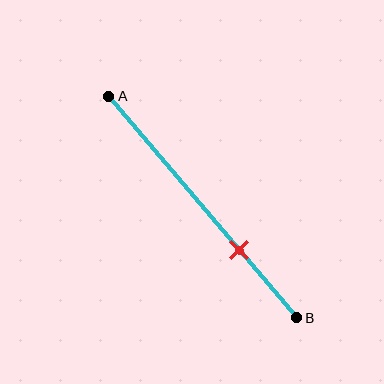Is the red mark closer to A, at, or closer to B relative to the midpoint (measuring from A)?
The red mark is closer to point B than the midpoint of segment AB.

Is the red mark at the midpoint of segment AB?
No, the mark is at about 70% from A, not at the 50% midpoint.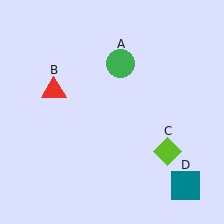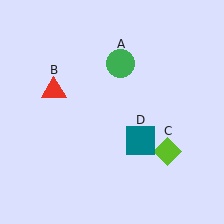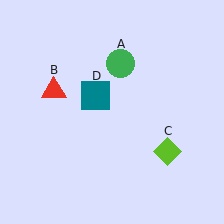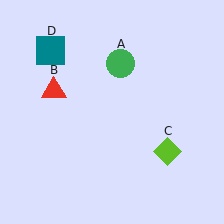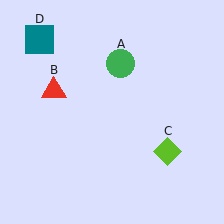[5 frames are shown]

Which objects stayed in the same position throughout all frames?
Green circle (object A) and red triangle (object B) and lime diamond (object C) remained stationary.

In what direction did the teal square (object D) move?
The teal square (object D) moved up and to the left.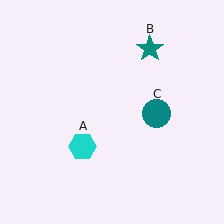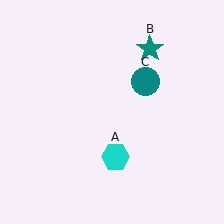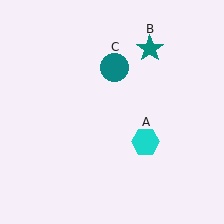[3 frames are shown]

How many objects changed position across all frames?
2 objects changed position: cyan hexagon (object A), teal circle (object C).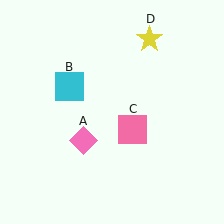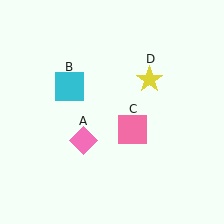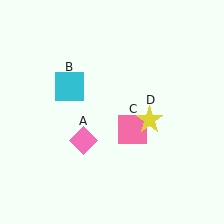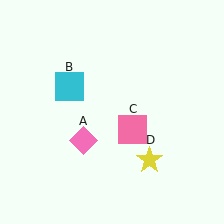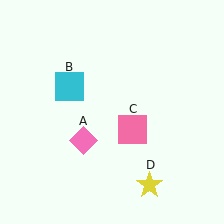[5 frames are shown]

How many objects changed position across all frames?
1 object changed position: yellow star (object D).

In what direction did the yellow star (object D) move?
The yellow star (object D) moved down.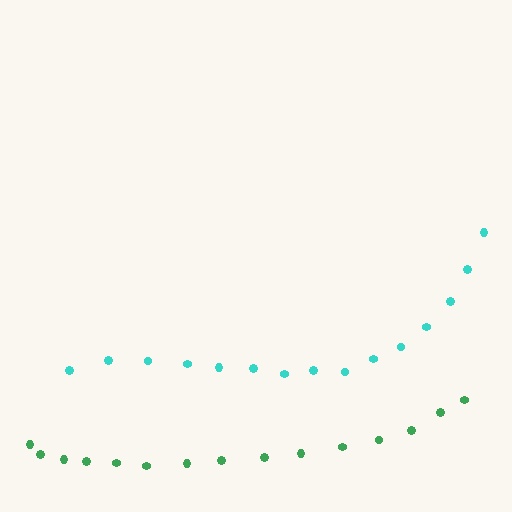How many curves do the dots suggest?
There are 2 distinct paths.